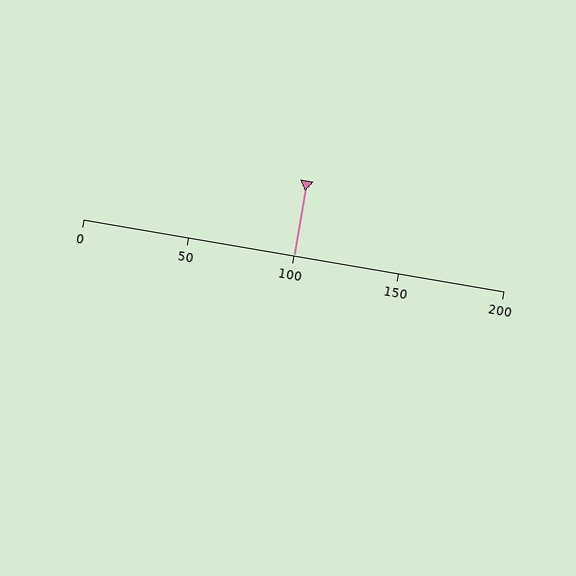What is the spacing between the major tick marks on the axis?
The major ticks are spaced 50 apart.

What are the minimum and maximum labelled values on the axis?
The axis runs from 0 to 200.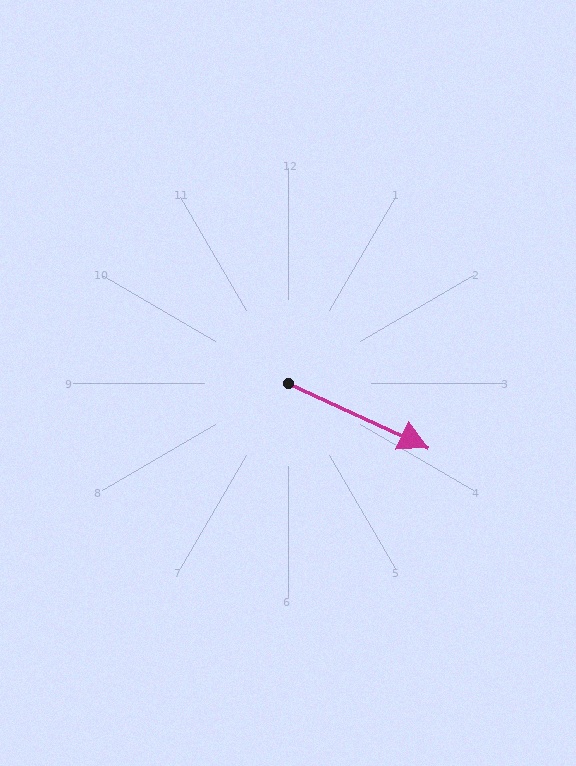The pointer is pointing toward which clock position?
Roughly 4 o'clock.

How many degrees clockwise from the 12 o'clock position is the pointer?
Approximately 115 degrees.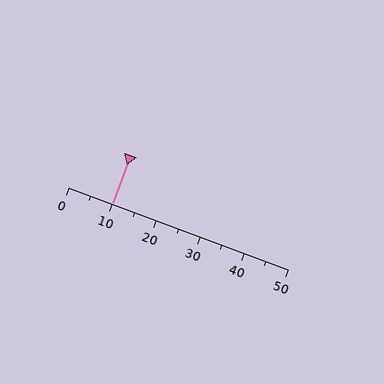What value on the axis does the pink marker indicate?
The marker indicates approximately 10.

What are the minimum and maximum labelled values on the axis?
The axis runs from 0 to 50.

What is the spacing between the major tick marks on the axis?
The major ticks are spaced 10 apart.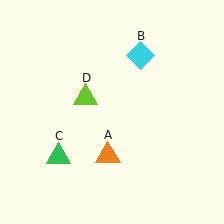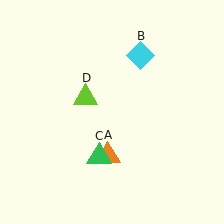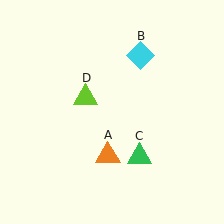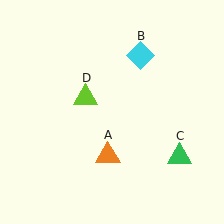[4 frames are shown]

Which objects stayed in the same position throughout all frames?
Orange triangle (object A) and cyan diamond (object B) and lime triangle (object D) remained stationary.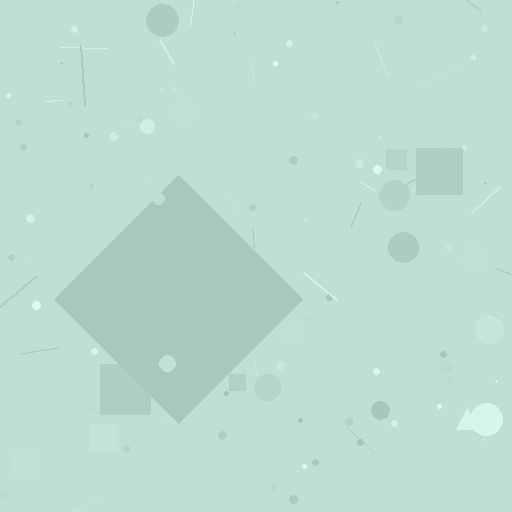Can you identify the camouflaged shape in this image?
The camouflaged shape is a diamond.